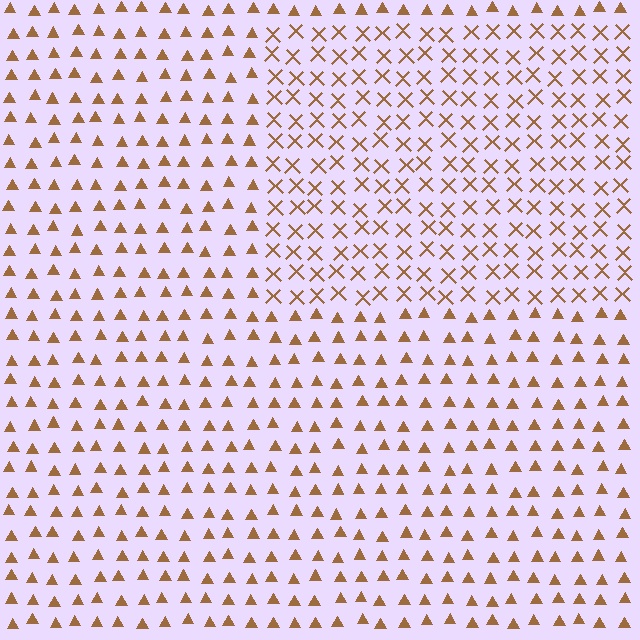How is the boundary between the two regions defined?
The boundary is defined by a change in element shape: X marks inside vs. triangles outside. All elements share the same color and spacing.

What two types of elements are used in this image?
The image uses X marks inside the rectangle region and triangles outside it.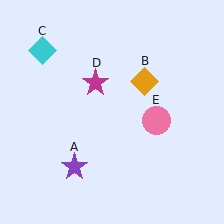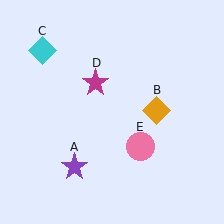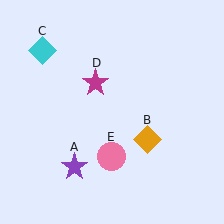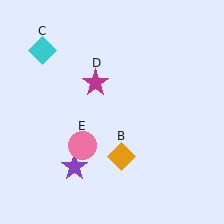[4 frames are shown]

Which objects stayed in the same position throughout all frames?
Purple star (object A) and cyan diamond (object C) and magenta star (object D) remained stationary.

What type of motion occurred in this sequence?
The orange diamond (object B), pink circle (object E) rotated clockwise around the center of the scene.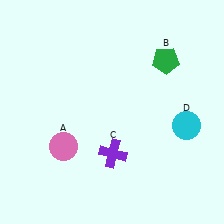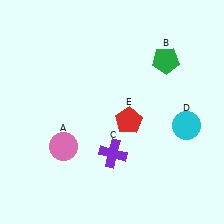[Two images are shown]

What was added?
A red pentagon (E) was added in Image 2.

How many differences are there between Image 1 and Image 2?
There is 1 difference between the two images.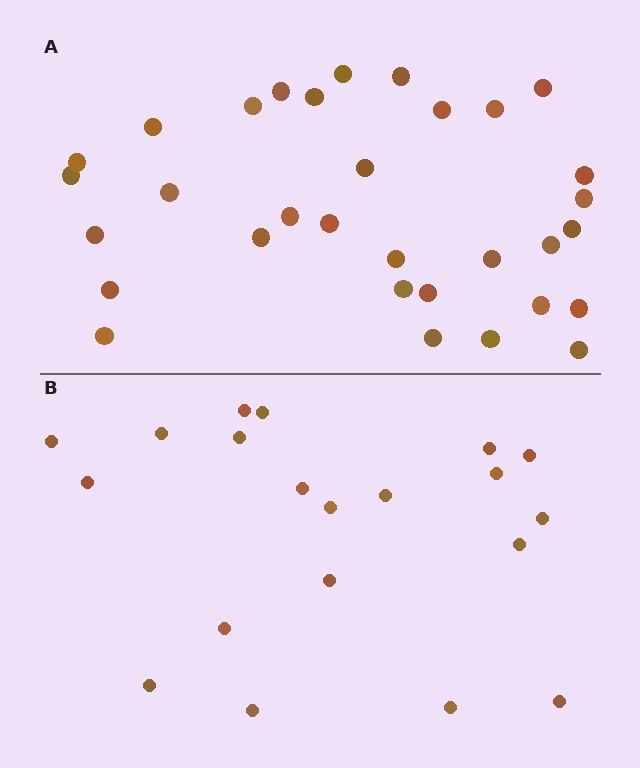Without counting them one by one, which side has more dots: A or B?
Region A (the top region) has more dots.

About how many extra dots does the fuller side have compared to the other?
Region A has roughly 12 or so more dots than region B.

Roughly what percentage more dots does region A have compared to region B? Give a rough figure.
About 60% more.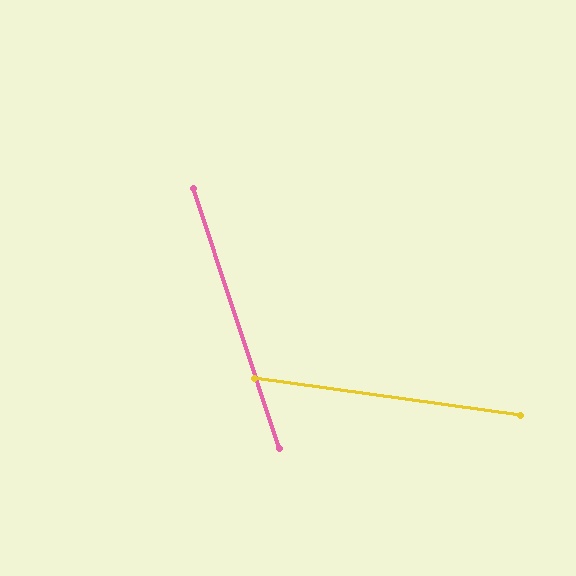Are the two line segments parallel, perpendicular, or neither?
Neither parallel nor perpendicular — they differ by about 64°.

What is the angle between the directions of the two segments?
Approximately 64 degrees.